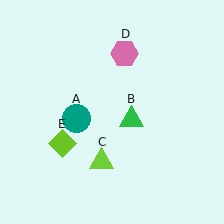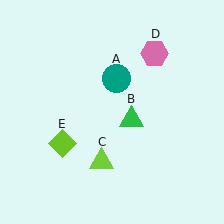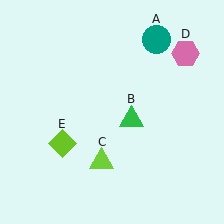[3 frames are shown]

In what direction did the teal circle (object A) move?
The teal circle (object A) moved up and to the right.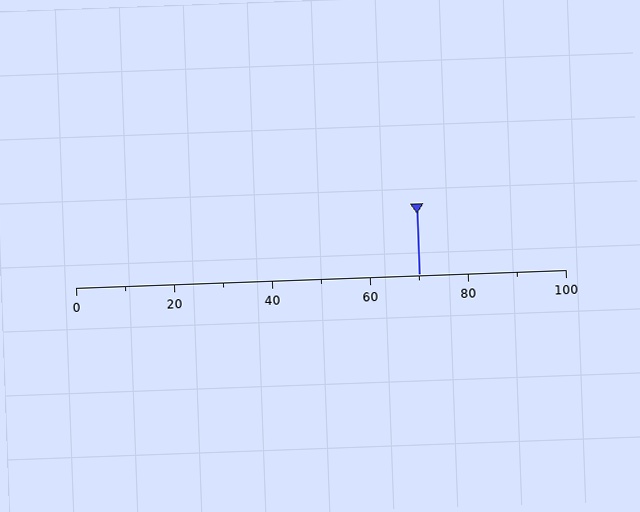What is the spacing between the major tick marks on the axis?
The major ticks are spaced 20 apart.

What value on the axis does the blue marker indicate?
The marker indicates approximately 70.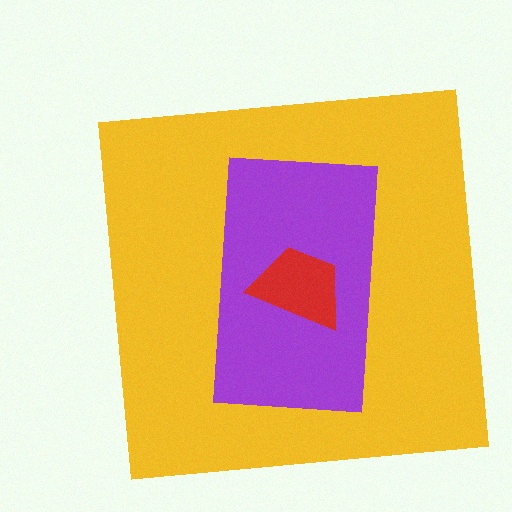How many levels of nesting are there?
3.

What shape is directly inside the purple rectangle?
The red trapezoid.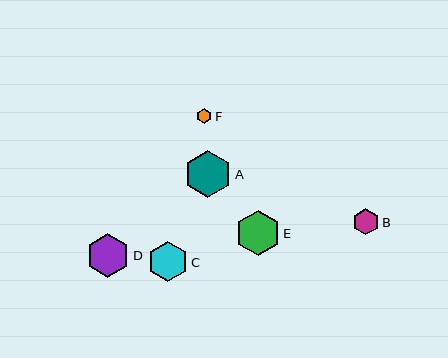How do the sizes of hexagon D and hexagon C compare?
Hexagon D and hexagon C are approximately the same size.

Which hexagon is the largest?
Hexagon A is the largest with a size of approximately 48 pixels.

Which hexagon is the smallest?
Hexagon F is the smallest with a size of approximately 15 pixels.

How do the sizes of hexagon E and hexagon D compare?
Hexagon E and hexagon D are approximately the same size.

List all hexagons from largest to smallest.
From largest to smallest: A, E, D, C, B, F.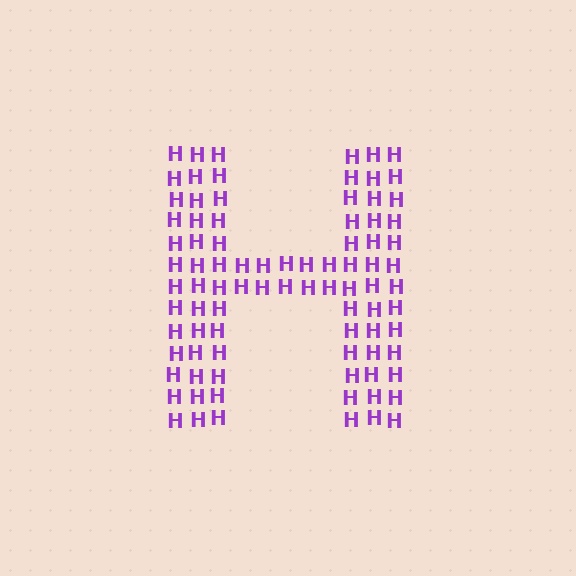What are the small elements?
The small elements are letter H's.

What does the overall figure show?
The overall figure shows the letter H.